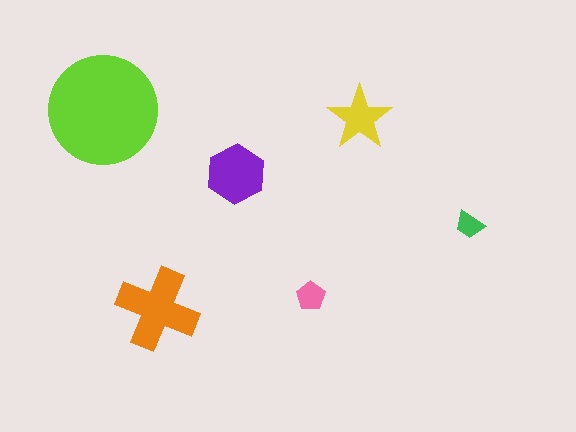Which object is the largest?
The lime circle.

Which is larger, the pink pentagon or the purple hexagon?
The purple hexagon.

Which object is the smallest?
The green trapezoid.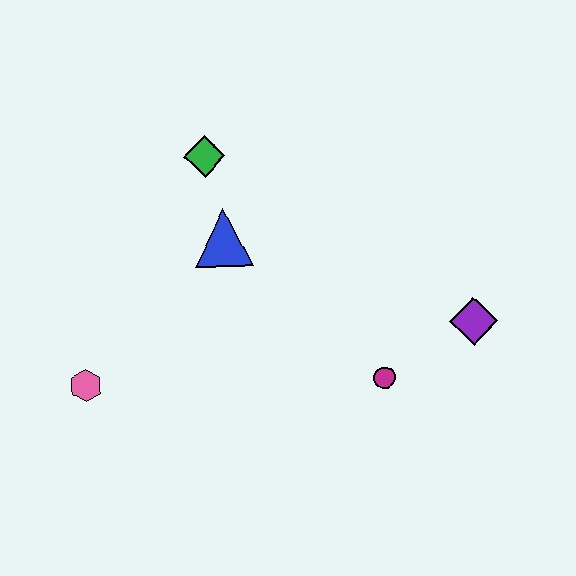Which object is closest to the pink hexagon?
The blue triangle is closest to the pink hexagon.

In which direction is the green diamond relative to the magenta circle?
The green diamond is above the magenta circle.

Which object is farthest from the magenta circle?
The pink hexagon is farthest from the magenta circle.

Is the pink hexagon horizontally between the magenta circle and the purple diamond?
No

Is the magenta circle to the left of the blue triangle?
No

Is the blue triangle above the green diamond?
No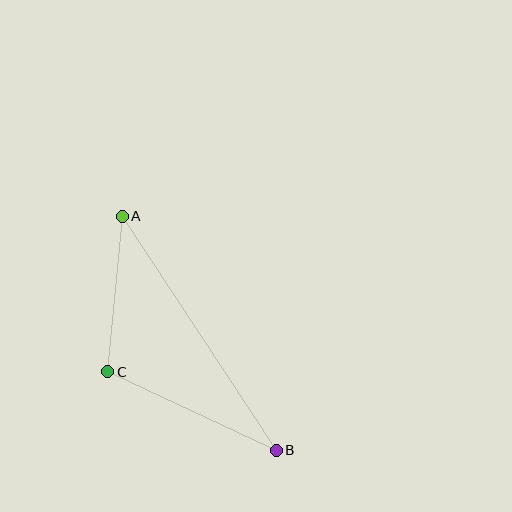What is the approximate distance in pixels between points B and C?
The distance between B and C is approximately 186 pixels.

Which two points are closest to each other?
Points A and C are closest to each other.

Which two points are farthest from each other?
Points A and B are farthest from each other.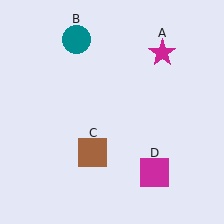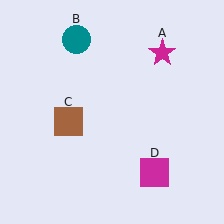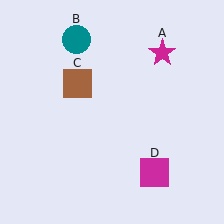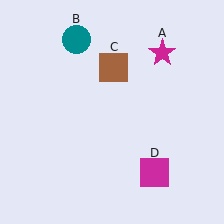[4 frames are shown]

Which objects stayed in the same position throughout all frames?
Magenta star (object A) and teal circle (object B) and magenta square (object D) remained stationary.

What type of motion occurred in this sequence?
The brown square (object C) rotated clockwise around the center of the scene.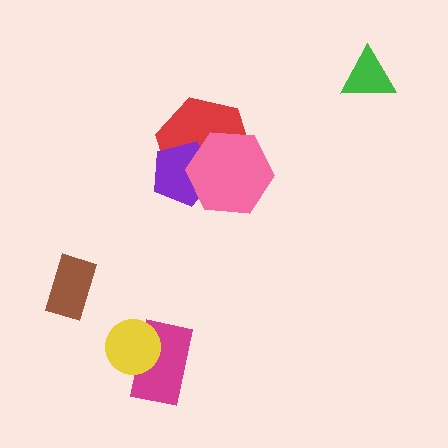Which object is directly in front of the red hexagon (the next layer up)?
The purple pentagon is directly in front of the red hexagon.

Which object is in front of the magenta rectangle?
The yellow circle is in front of the magenta rectangle.